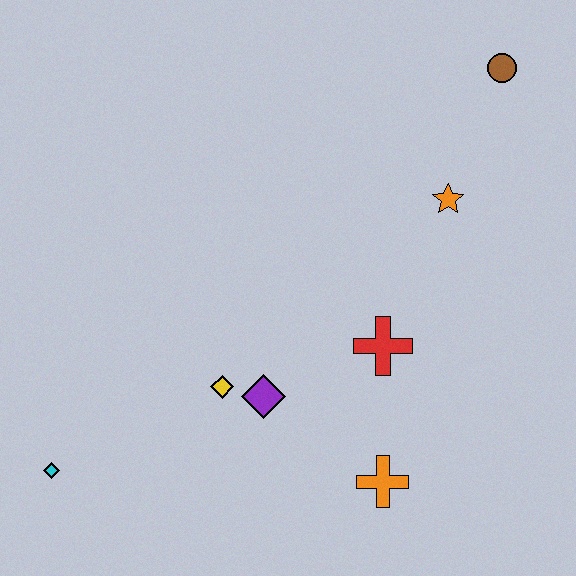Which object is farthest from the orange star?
The cyan diamond is farthest from the orange star.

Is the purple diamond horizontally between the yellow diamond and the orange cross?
Yes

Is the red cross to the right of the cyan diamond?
Yes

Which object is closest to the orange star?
The brown circle is closest to the orange star.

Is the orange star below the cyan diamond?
No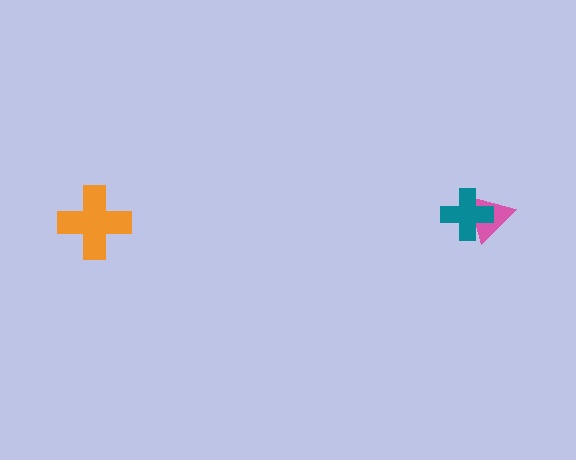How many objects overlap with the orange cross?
0 objects overlap with the orange cross.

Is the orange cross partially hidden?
No, no other shape covers it.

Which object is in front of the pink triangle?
The teal cross is in front of the pink triangle.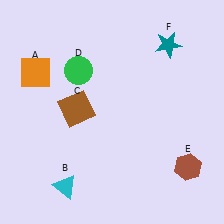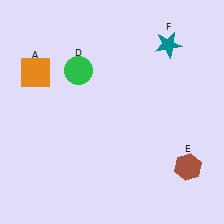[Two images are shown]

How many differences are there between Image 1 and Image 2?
There are 2 differences between the two images.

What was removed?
The brown square (C), the cyan triangle (B) were removed in Image 2.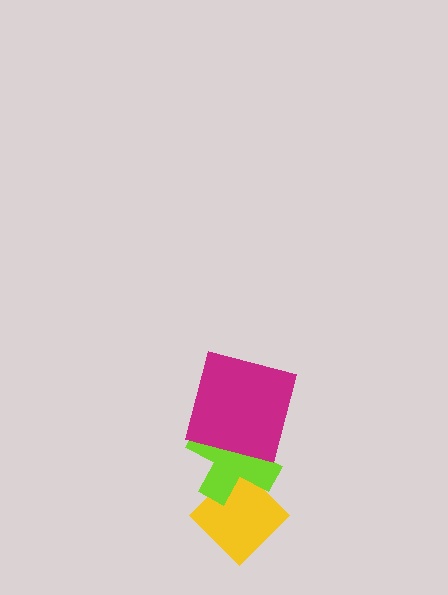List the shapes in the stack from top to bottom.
From top to bottom: the magenta square, the lime cross, the yellow diamond.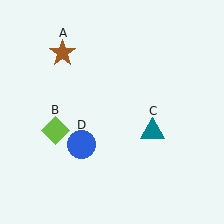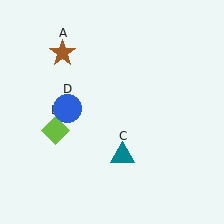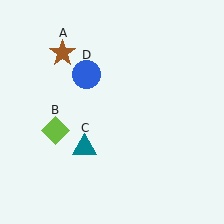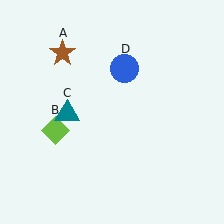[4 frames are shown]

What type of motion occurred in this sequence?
The teal triangle (object C), blue circle (object D) rotated clockwise around the center of the scene.